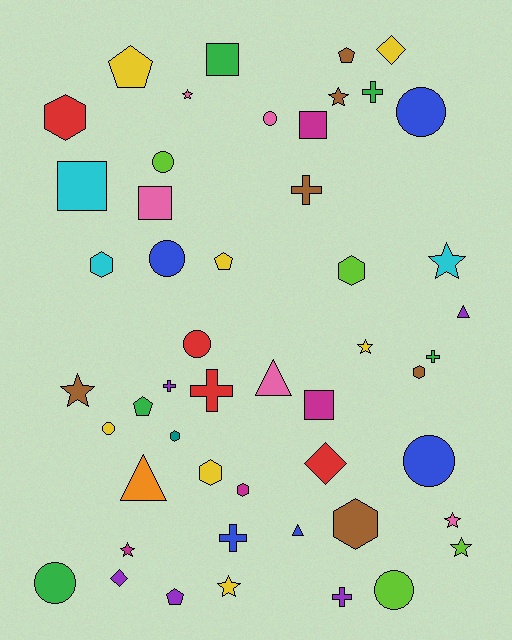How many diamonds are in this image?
There are 3 diamonds.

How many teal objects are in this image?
There is 1 teal object.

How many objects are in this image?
There are 50 objects.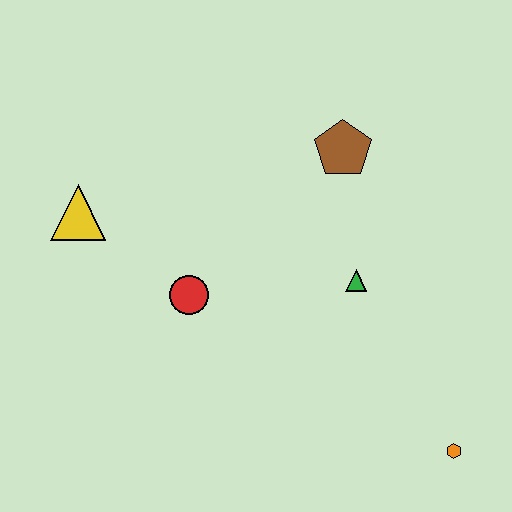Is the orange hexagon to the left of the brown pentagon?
No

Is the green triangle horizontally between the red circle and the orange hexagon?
Yes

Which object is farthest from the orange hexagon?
The yellow triangle is farthest from the orange hexagon.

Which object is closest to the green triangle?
The brown pentagon is closest to the green triangle.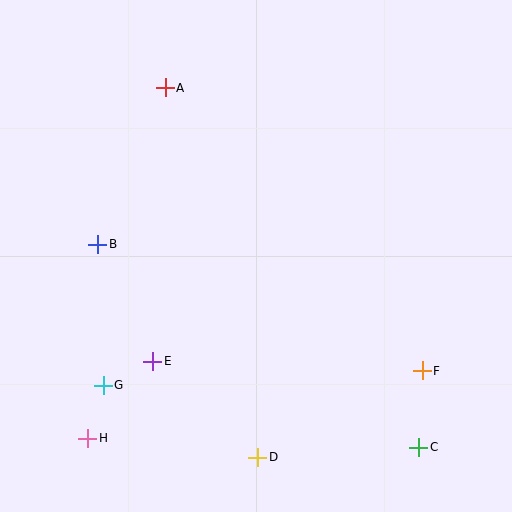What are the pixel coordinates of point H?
Point H is at (88, 438).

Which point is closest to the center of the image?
Point E at (153, 361) is closest to the center.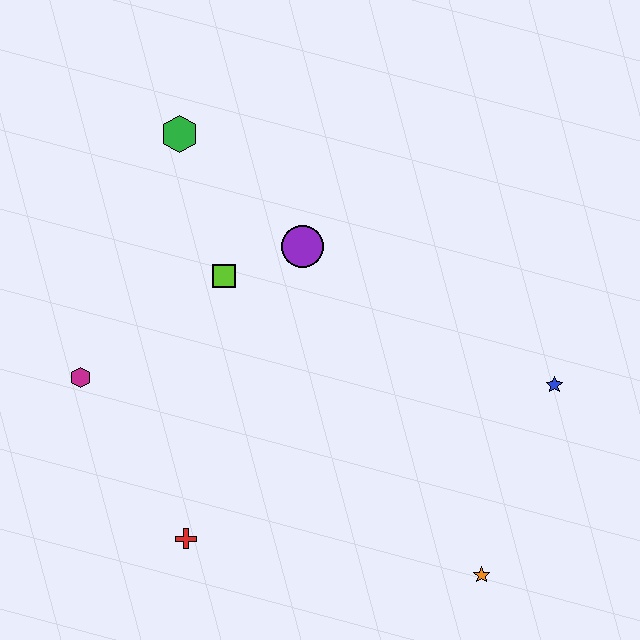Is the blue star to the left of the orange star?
No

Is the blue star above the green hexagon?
No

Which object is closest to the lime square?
The purple circle is closest to the lime square.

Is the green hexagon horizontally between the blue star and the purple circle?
No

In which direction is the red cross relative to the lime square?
The red cross is below the lime square.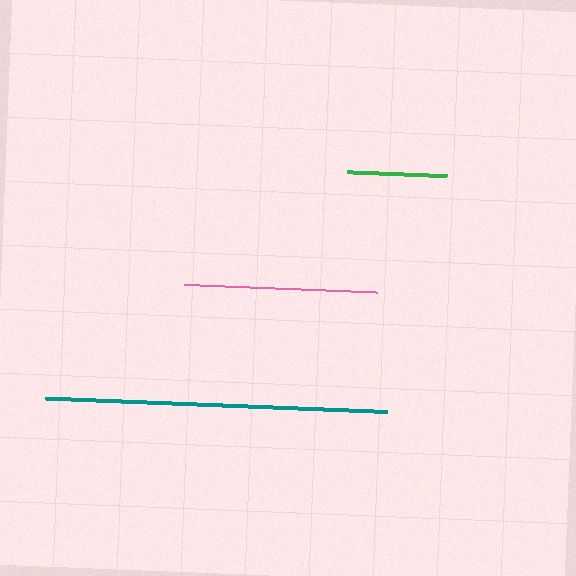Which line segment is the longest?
The teal line is the longest at approximately 342 pixels.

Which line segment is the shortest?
The green line is the shortest at approximately 100 pixels.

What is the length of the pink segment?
The pink segment is approximately 193 pixels long.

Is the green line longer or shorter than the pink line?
The pink line is longer than the green line.